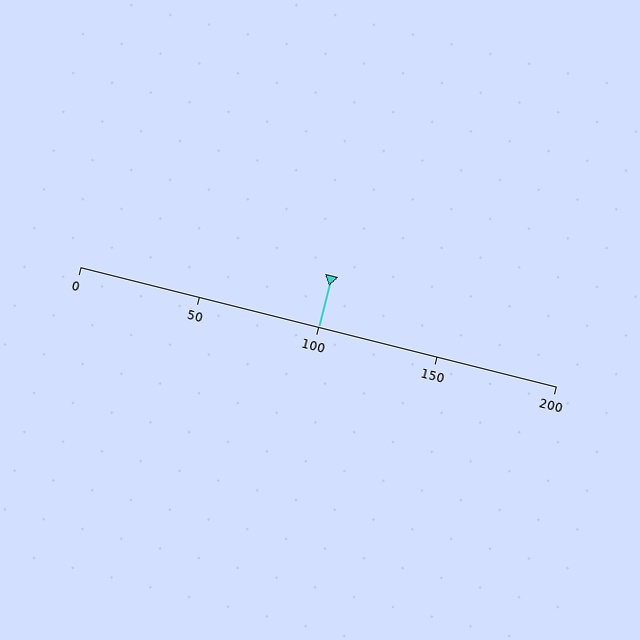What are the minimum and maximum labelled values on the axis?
The axis runs from 0 to 200.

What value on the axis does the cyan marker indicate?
The marker indicates approximately 100.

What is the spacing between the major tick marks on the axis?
The major ticks are spaced 50 apart.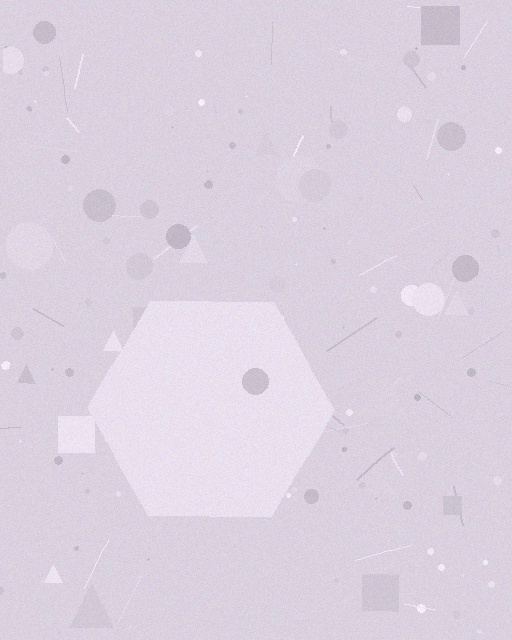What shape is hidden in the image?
A hexagon is hidden in the image.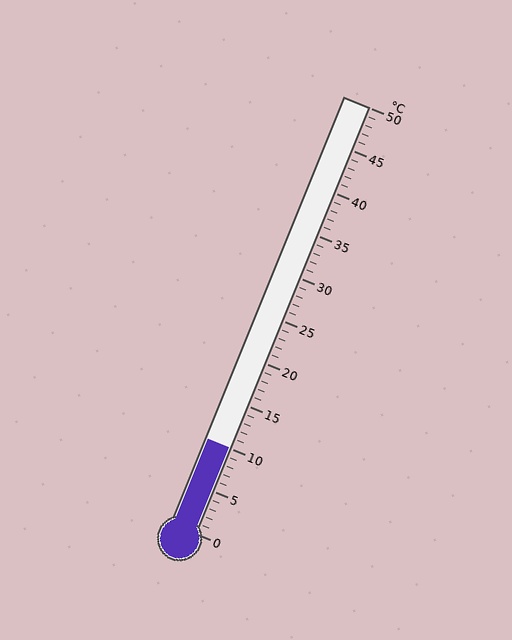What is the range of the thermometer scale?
The thermometer scale ranges from 0°C to 50°C.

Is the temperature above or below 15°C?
The temperature is below 15°C.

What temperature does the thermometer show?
The thermometer shows approximately 10°C.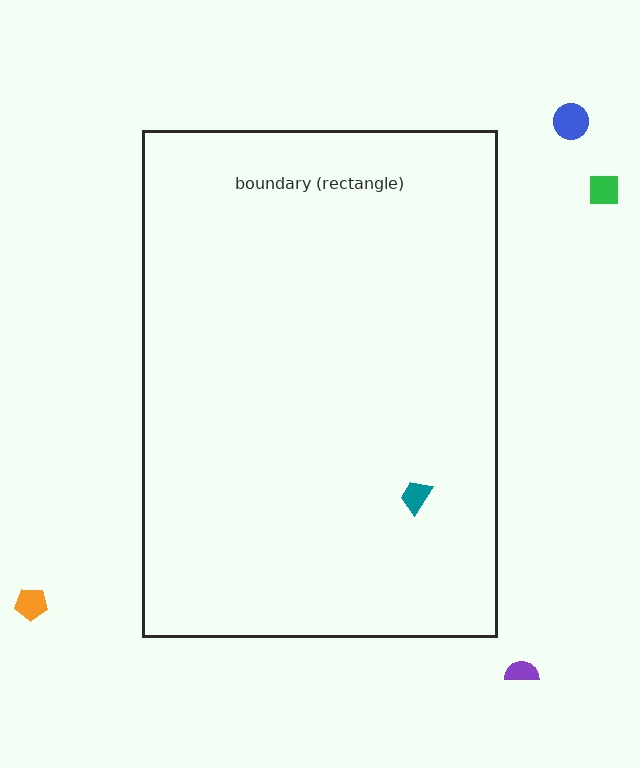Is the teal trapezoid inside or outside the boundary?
Inside.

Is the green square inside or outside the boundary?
Outside.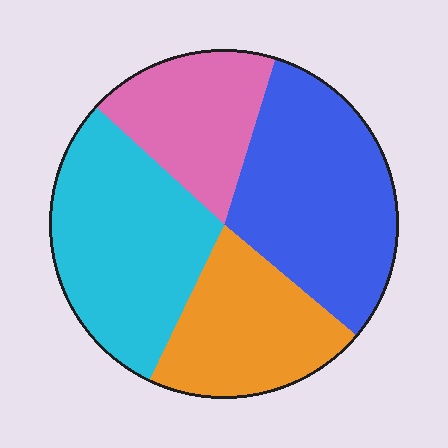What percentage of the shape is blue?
Blue covers about 30% of the shape.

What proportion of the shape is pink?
Pink covers 18% of the shape.